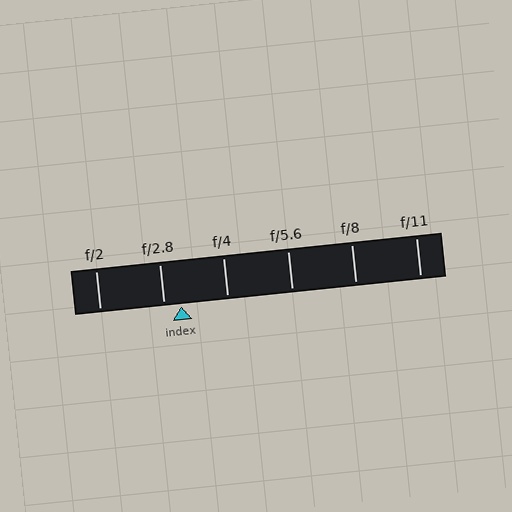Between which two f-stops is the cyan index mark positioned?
The index mark is between f/2.8 and f/4.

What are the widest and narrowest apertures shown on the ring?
The widest aperture shown is f/2 and the narrowest is f/11.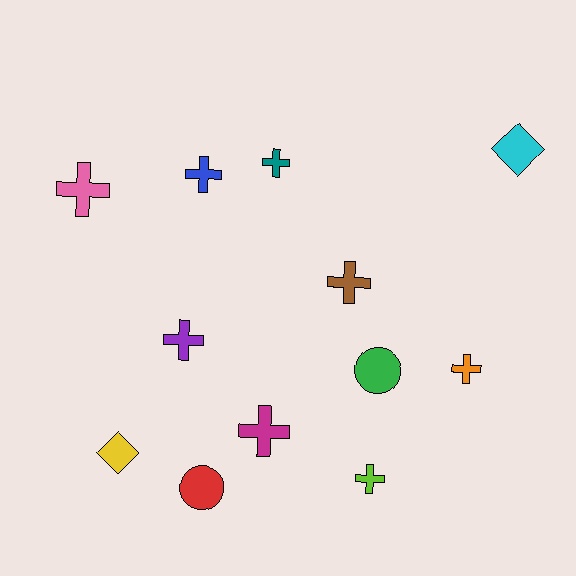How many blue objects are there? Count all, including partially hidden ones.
There is 1 blue object.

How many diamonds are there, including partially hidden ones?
There are 2 diamonds.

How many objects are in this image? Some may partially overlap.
There are 12 objects.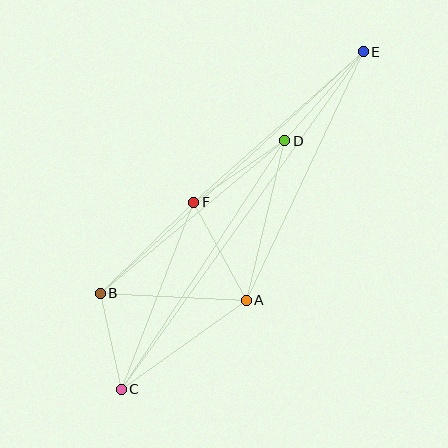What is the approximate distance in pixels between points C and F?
The distance between C and F is approximately 201 pixels.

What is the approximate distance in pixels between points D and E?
The distance between D and E is approximately 119 pixels.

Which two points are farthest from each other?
Points C and E are farthest from each other.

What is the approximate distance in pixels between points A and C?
The distance between A and C is approximately 153 pixels.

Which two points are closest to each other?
Points B and C are closest to each other.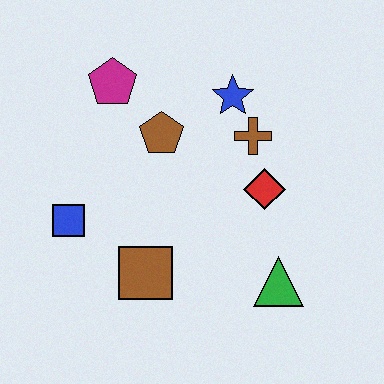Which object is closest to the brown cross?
The blue star is closest to the brown cross.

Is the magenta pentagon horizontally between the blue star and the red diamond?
No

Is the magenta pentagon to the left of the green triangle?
Yes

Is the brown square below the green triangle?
No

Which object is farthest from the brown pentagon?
The green triangle is farthest from the brown pentagon.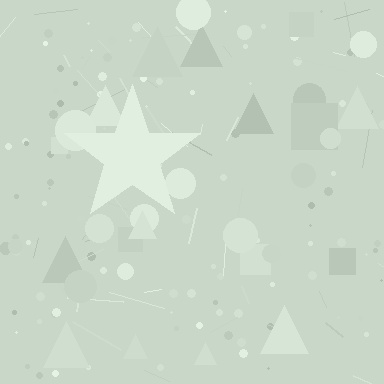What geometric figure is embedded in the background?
A star is embedded in the background.